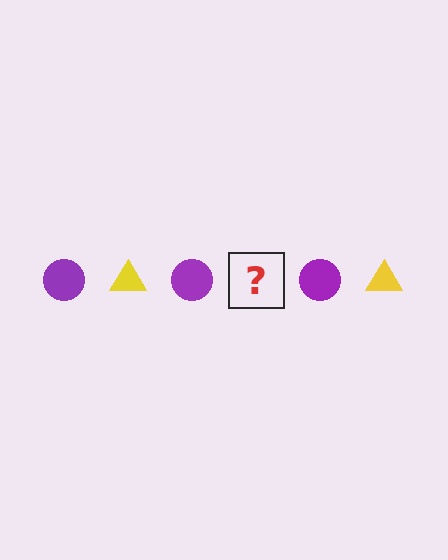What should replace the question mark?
The question mark should be replaced with a yellow triangle.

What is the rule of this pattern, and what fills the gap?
The rule is that the pattern alternates between purple circle and yellow triangle. The gap should be filled with a yellow triangle.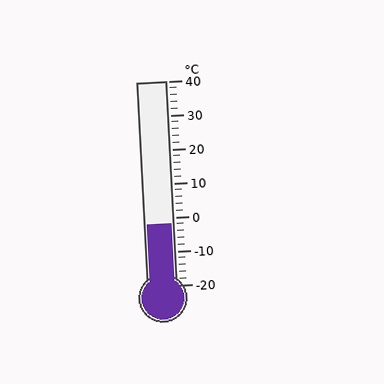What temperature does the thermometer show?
The thermometer shows approximately -2°C.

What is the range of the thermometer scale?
The thermometer scale ranges from -20°C to 40°C.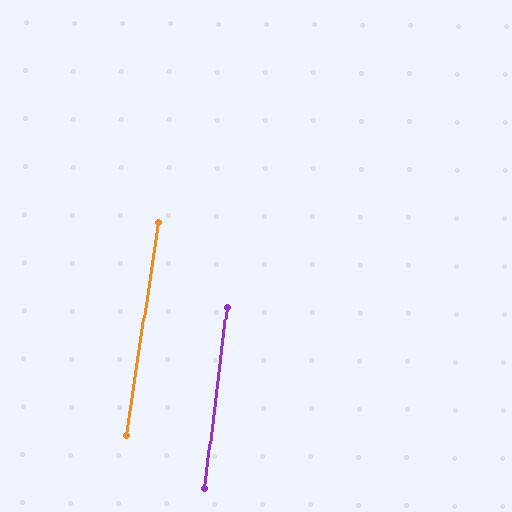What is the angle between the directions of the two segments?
Approximately 2 degrees.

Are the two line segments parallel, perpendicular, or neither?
Parallel — their directions differ by only 1.8°.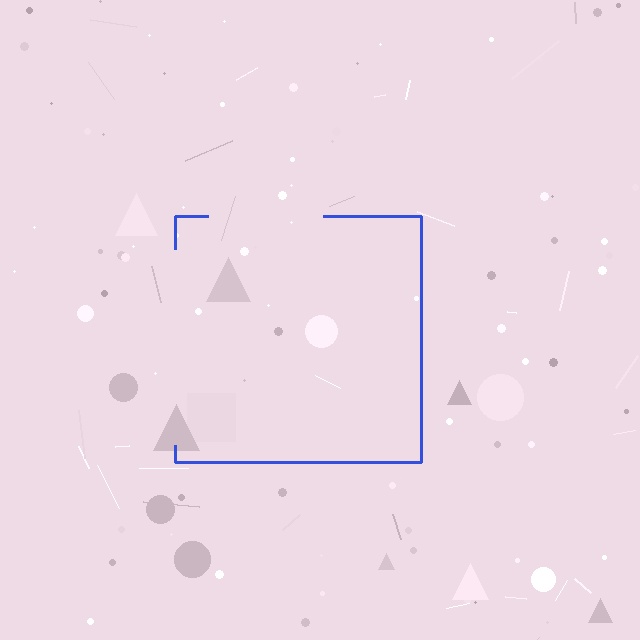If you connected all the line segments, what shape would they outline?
They would outline a square.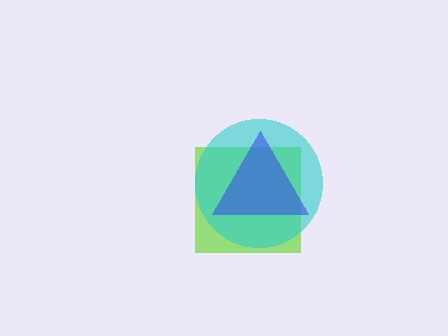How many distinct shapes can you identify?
There are 3 distinct shapes: a lime square, a cyan circle, a blue triangle.